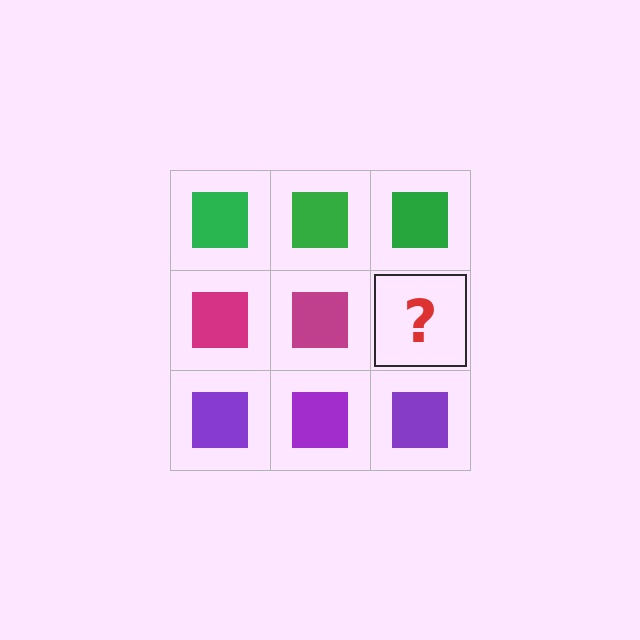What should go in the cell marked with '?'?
The missing cell should contain a magenta square.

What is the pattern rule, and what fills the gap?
The rule is that each row has a consistent color. The gap should be filled with a magenta square.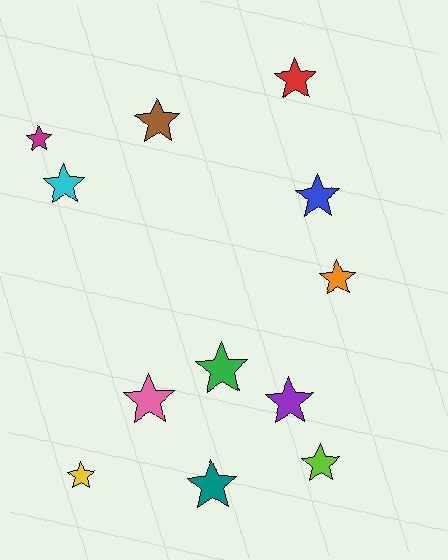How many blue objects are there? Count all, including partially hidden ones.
There is 1 blue object.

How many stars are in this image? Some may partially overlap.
There are 12 stars.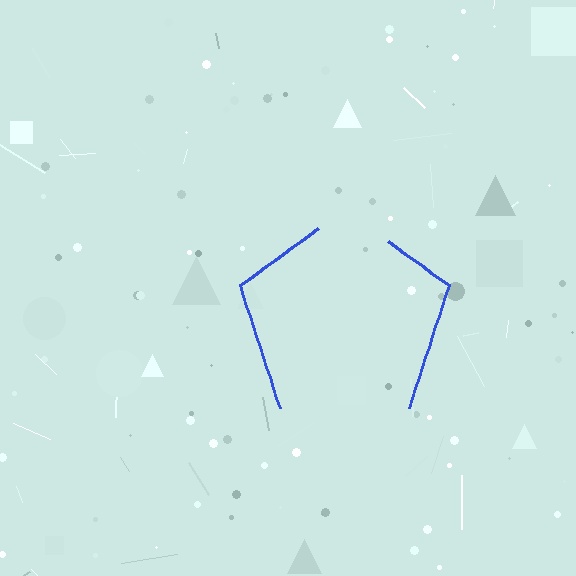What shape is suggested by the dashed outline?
The dashed outline suggests a pentagon.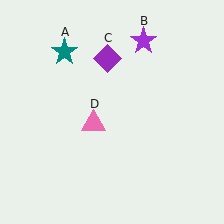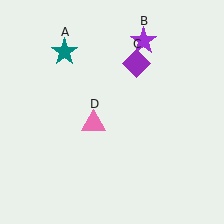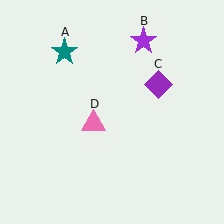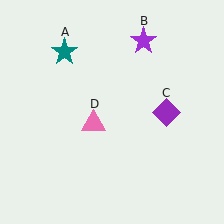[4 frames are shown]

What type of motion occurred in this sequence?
The purple diamond (object C) rotated clockwise around the center of the scene.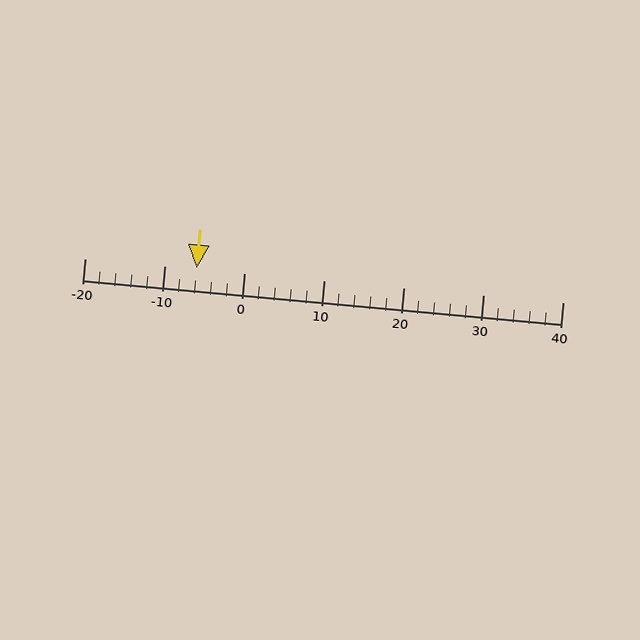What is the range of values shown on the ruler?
The ruler shows values from -20 to 40.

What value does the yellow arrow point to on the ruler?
The yellow arrow points to approximately -6.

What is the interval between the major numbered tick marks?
The major tick marks are spaced 10 units apart.